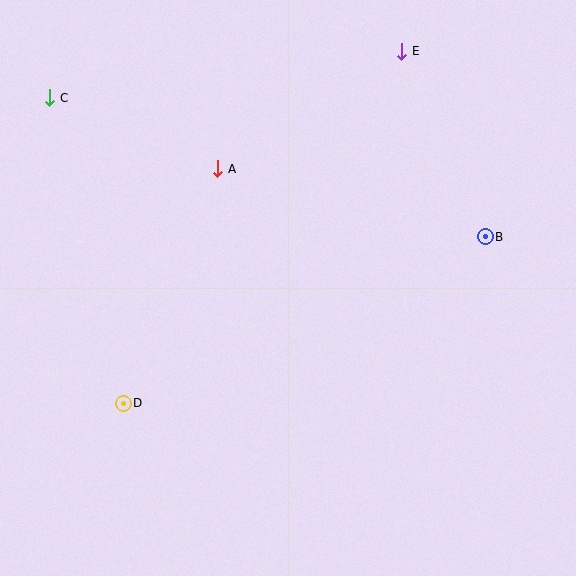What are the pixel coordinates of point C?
Point C is at (50, 98).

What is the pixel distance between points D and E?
The distance between D and E is 449 pixels.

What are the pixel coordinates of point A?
Point A is at (218, 169).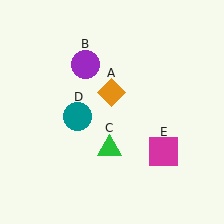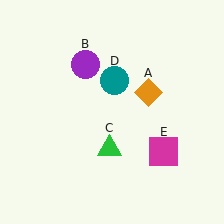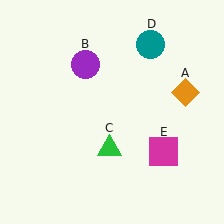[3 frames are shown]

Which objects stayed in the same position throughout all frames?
Purple circle (object B) and green triangle (object C) and magenta square (object E) remained stationary.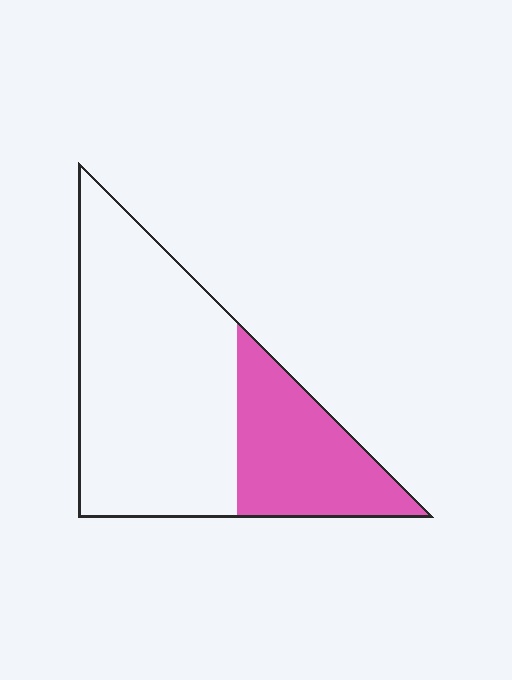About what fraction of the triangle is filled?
About one third (1/3).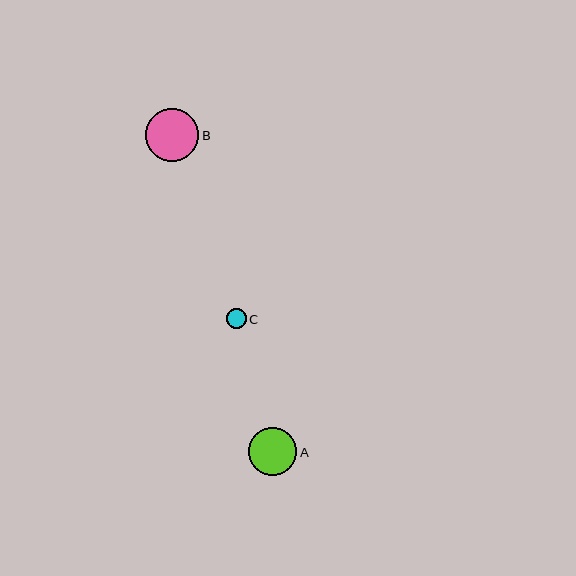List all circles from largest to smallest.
From largest to smallest: B, A, C.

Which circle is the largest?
Circle B is the largest with a size of approximately 53 pixels.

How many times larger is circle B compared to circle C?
Circle B is approximately 2.6 times the size of circle C.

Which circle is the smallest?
Circle C is the smallest with a size of approximately 20 pixels.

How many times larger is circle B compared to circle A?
Circle B is approximately 1.1 times the size of circle A.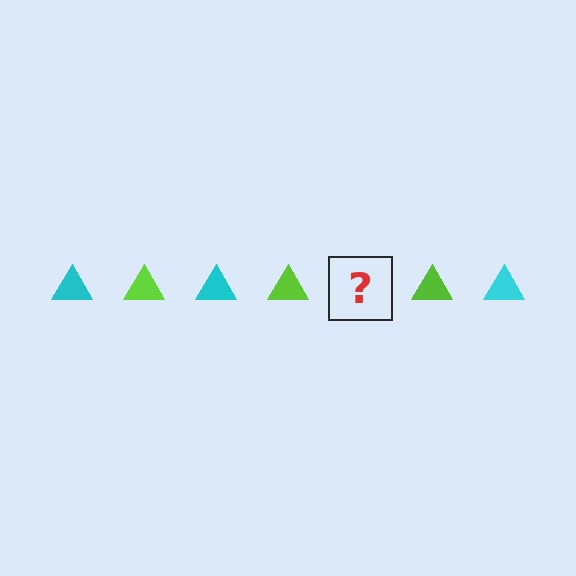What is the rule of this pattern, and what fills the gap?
The rule is that the pattern cycles through cyan, lime triangles. The gap should be filled with a cyan triangle.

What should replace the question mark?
The question mark should be replaced with a cyan triangle.